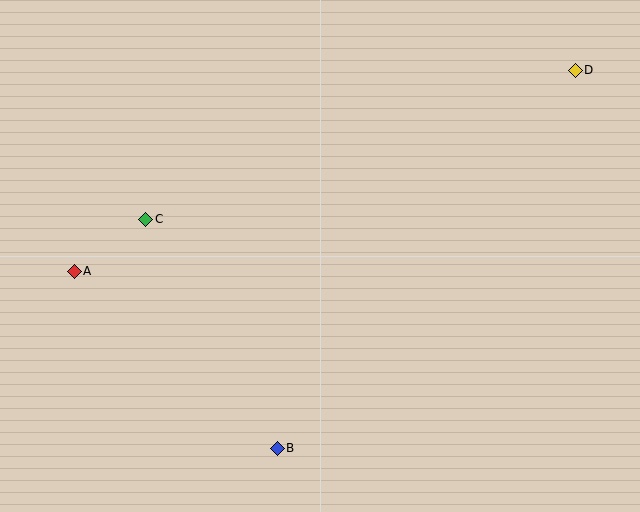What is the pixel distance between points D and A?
The distance between D and A is 540 pixels.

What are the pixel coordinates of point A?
Point A is at (74, 271).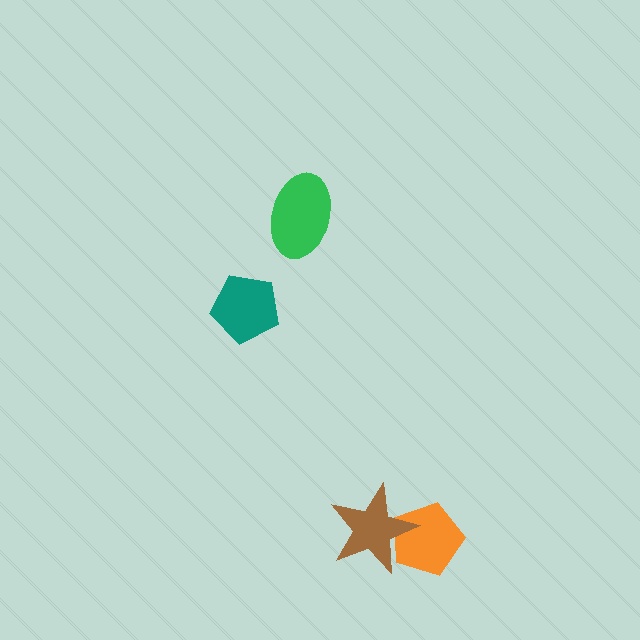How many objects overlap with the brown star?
1 object overlaps with the brown star.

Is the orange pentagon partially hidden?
Yes, it is partially covered by another shape.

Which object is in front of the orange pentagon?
The brown star is in front of the orange pentagon.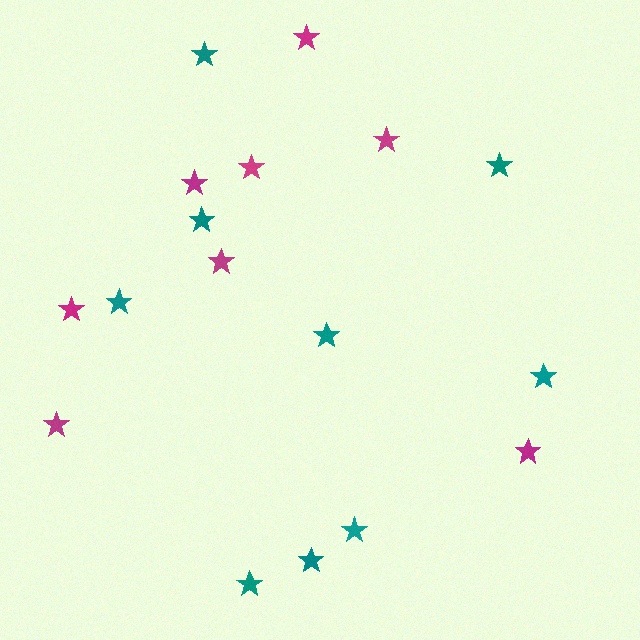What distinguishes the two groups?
There are 2 groups: one group of teal stars (9) and one group of magenta stars (8).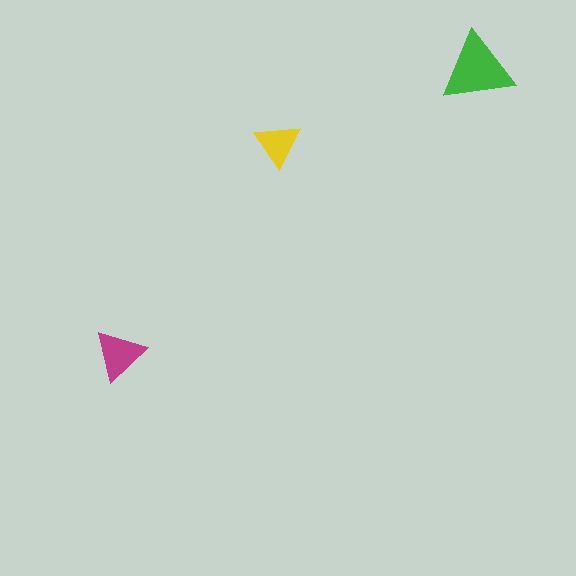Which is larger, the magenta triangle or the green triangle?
The green one.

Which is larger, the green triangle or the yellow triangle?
The green one.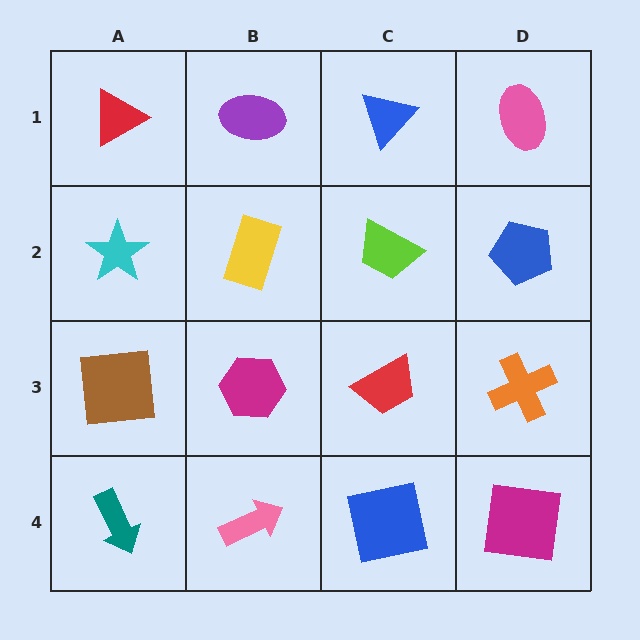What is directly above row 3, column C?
A lime trapezoid.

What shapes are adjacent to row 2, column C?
A blue triangle (row 1, column C), a red trapezoid (row 3, column C), a yellow rectangle (row 2, column B), a blue pentagon (row 2, column D).